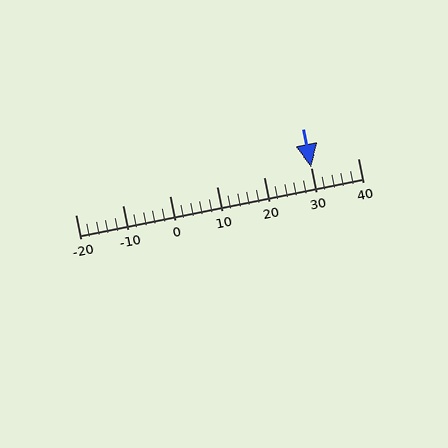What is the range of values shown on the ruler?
The ruler shows values from -20 to 40.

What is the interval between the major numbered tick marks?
The major tick marks are spaced 10 units apart.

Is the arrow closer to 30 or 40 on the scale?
The arrow is closer to 30.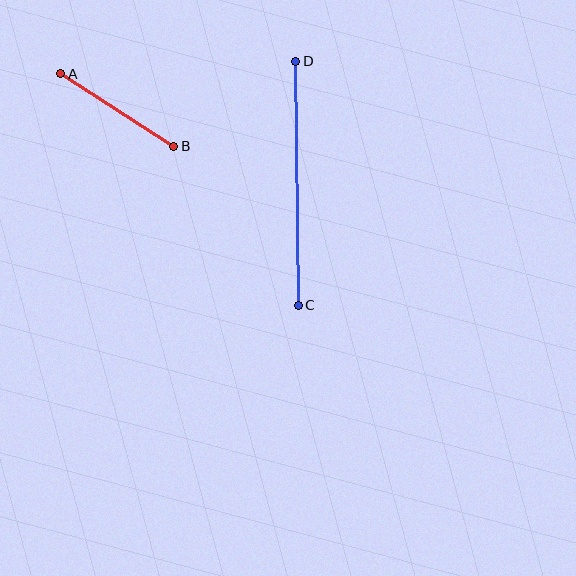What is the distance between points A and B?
The distance is approximately 134 pixels.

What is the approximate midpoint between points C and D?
The midpoint is at approximately (297, 183) pixels.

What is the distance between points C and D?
The distance is approximately 244 pixels.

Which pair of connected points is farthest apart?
Points C and D are farthest apart.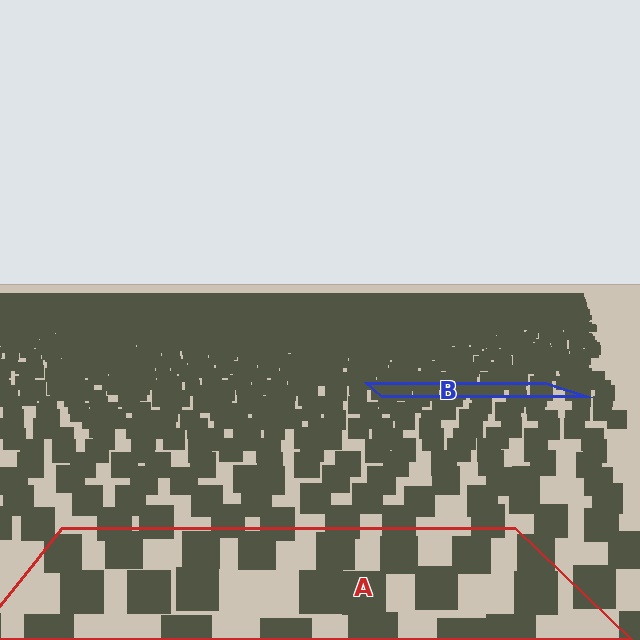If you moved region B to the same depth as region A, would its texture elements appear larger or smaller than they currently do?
They would appear larger. At a closer depth, the same texture elements are projected at a bigger on-screen size.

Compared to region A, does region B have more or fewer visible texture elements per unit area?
Region B has more texture elements per unit area — they are packed more densely because it is farther away.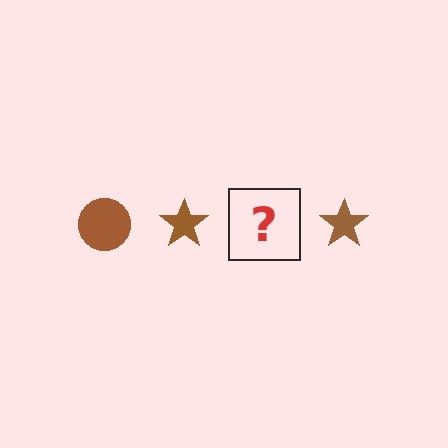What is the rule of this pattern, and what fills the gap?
The rule is that the pattern cycles through circle, star shapes in brown. The gap should be filled with a brown circle.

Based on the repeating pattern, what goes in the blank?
The blank should be a brown circle.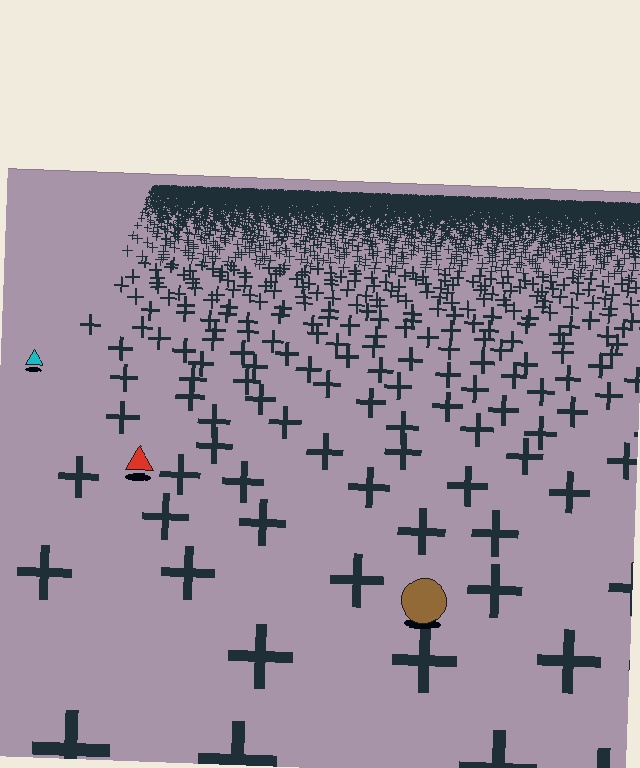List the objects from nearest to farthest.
From nearest to farthest: the brown circle, the red triangle, the cyan triangle.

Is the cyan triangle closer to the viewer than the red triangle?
No. The red triangle is closer — you can tell from the texture gradient: the ground texture is coarser near it.